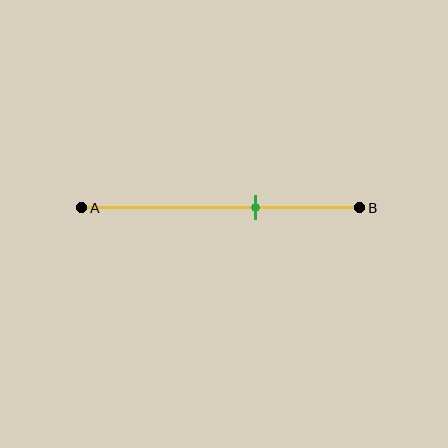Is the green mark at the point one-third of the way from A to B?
No, the mark is at about 65% from A, not at the 33% one-third point.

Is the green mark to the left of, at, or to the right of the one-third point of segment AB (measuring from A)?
The green mark is to the right of the one-third point of segment AB.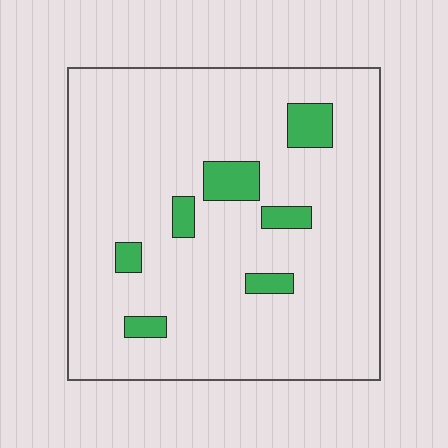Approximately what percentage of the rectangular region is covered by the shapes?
Approximately 10%.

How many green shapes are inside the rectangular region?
7.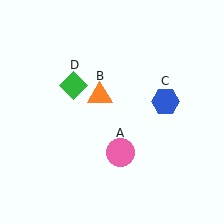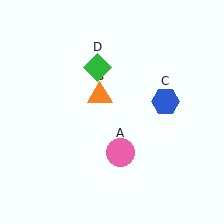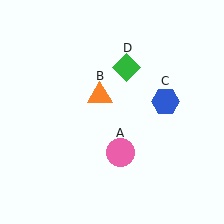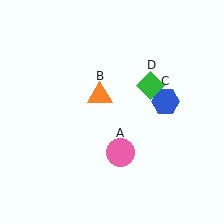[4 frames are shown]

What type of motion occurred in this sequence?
The green diamond (object D) rotated clockwise around the center of the scene.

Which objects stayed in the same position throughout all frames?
Pink circle (object A) and orange triangle (object B) and blue hexagon (object C) remained stationary.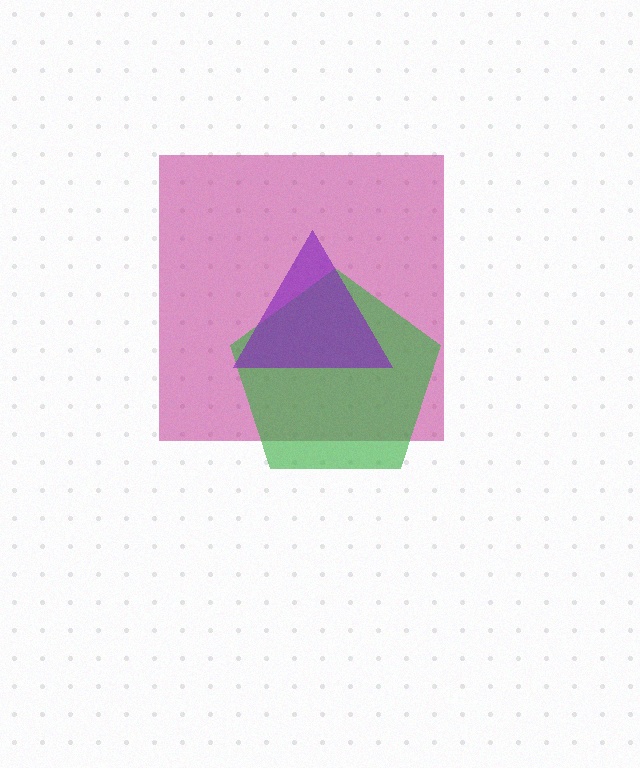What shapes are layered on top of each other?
The layered shapes are: a magenta square, a green pentagon, a purple triangle.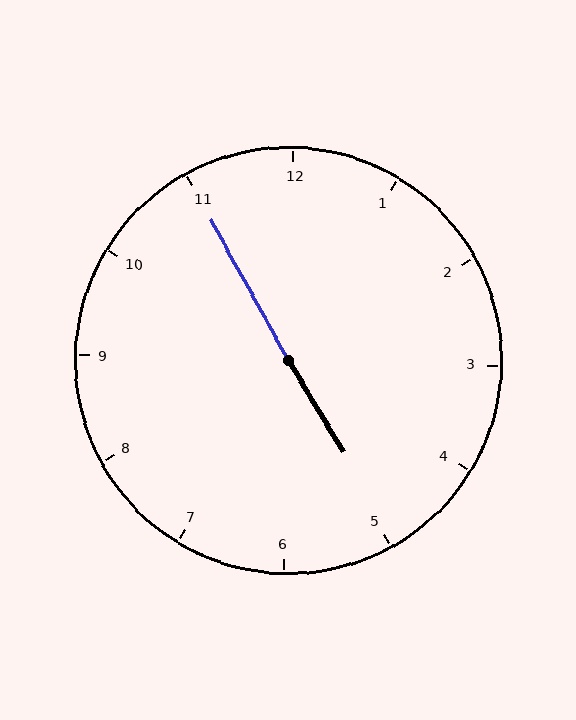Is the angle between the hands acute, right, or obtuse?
It is obtuse.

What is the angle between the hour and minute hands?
Approximately 178 degrees.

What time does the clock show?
4:55.